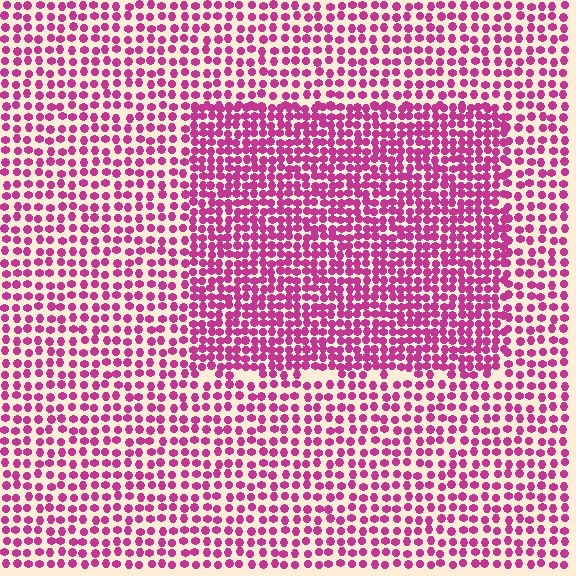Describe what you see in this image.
The image contains small magenta elements arranged at two different densities. A rectangle-shaped region is visible where the elements are more densely packed than the surrounding area.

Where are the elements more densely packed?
The elements are more densely packed inside the rectangle boundary.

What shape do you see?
I see a rectangle.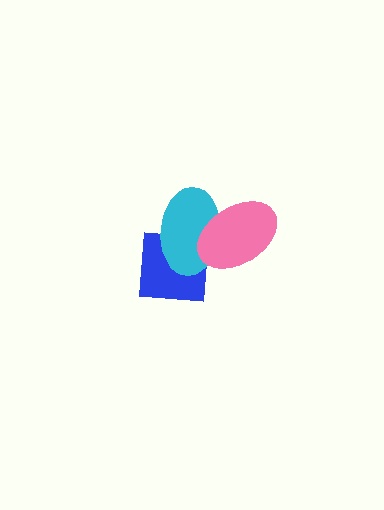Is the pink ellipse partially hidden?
No, no other shape covers it.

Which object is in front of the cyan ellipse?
The pink ellipse is in front of the cyan ellipse.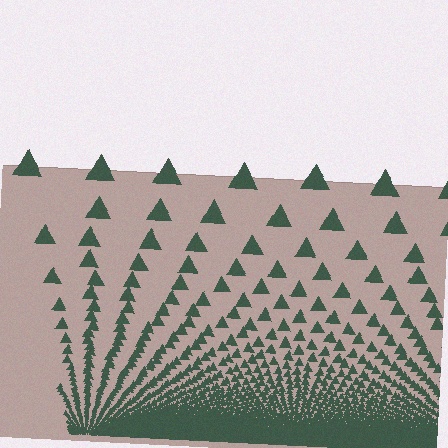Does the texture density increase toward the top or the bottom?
Density increases toward the bottom.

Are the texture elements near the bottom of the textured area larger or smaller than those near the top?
Smaller. The gradient is inverted — elements near the bottom are smaller and denser.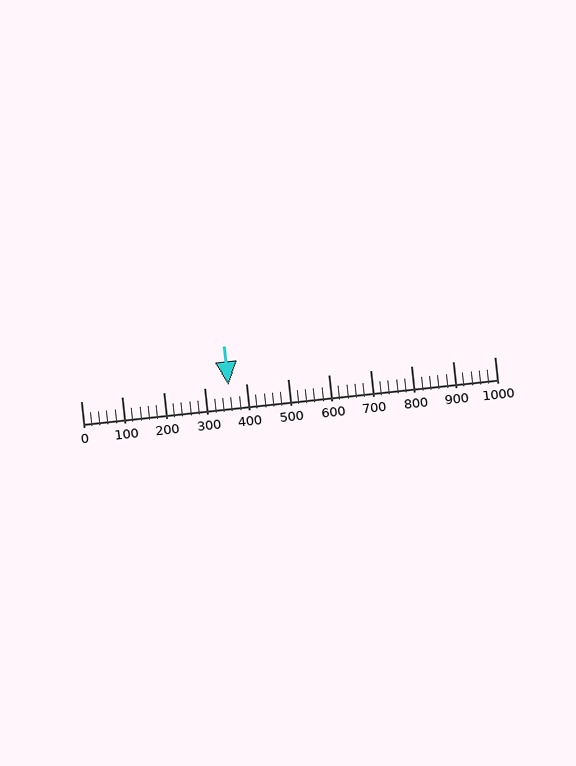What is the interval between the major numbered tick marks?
The major tick marks are spaced 100 units apart.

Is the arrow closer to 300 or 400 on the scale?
The arrow is closer to 400.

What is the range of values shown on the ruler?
The ruler shows values from 0 to 1000.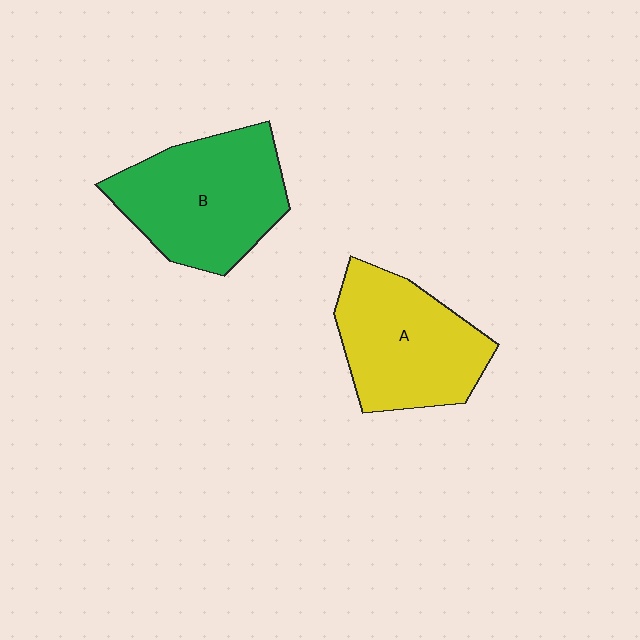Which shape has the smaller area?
Shape A (yellow).